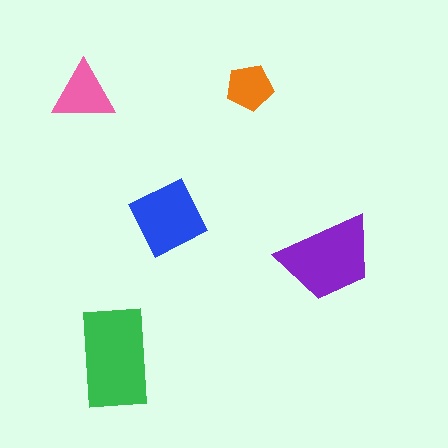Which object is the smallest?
The orange pentagon.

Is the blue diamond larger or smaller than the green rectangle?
Smaller.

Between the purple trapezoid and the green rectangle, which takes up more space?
The green rectangle.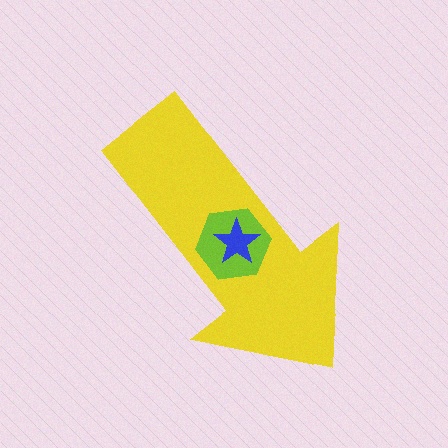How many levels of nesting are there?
3.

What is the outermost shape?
The yellow arrow.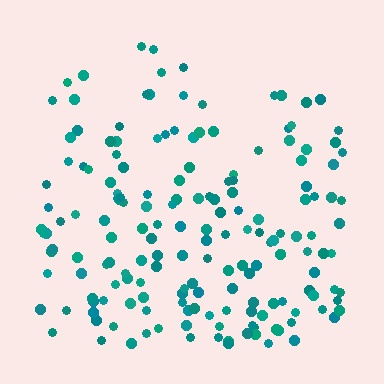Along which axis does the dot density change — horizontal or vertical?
Vertical.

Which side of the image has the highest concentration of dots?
The bottom.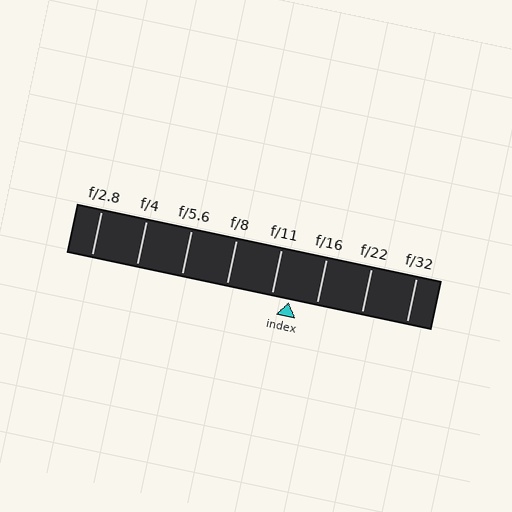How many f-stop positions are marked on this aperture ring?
There are 8 f-stop positions marked.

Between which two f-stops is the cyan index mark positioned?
The index mark is between f/11 and f/16.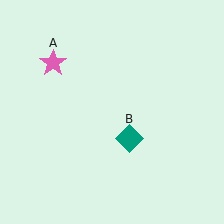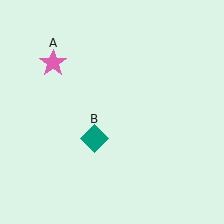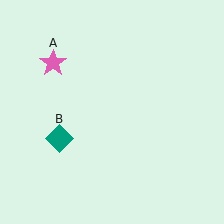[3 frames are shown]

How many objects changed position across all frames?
1 object changed position: teal diamond (object B).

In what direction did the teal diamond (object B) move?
The teal diamond (object B) moved left.